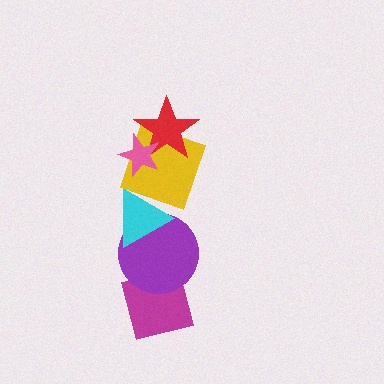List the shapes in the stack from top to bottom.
From top to bottom: the pink star, the red star, the yellow square, the cyan triangle, the purple circle, the magenta square.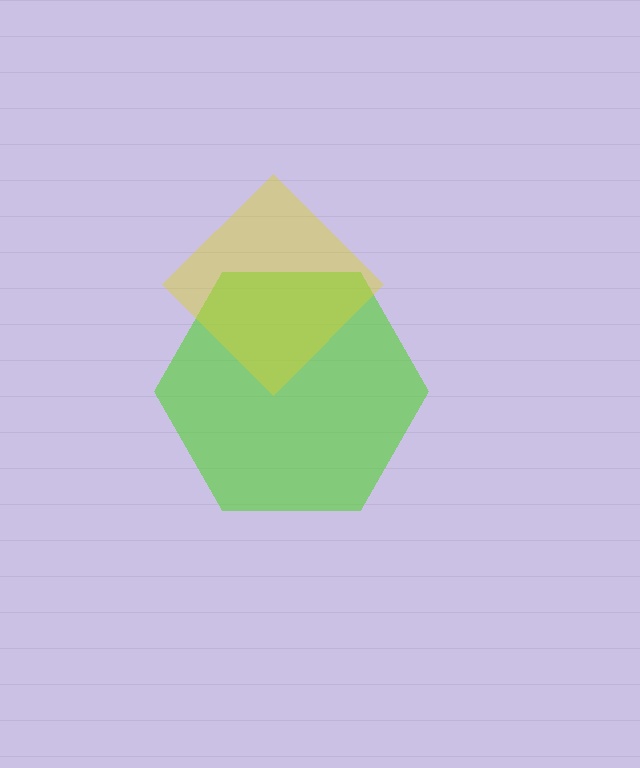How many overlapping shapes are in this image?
There are 2 overlapping shapes in the image.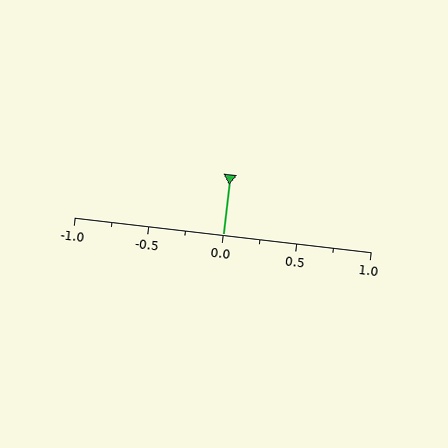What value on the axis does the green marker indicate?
The marker indicates approximately 0.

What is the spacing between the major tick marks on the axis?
The major ticks are spaced 0.5 apart.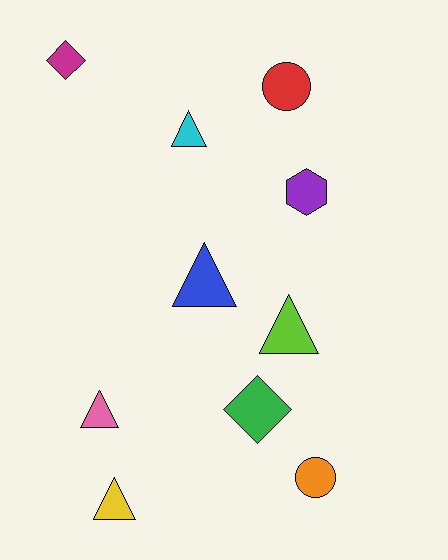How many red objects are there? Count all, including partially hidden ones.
There is 1 red object.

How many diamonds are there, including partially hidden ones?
There are 2 diamonds.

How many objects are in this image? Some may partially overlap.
There are 10 objects.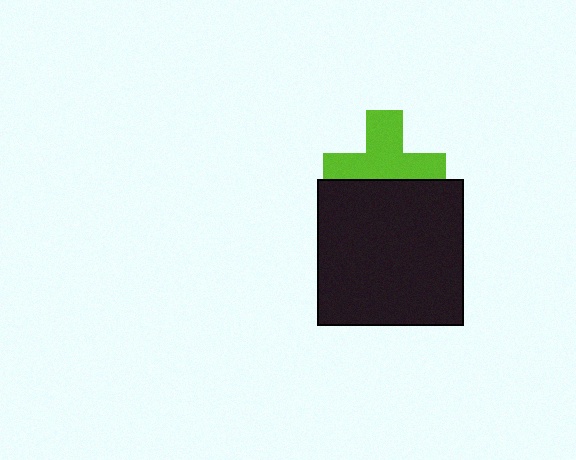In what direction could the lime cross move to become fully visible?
The lime cross could move up. That would shift it out from behind the black square entirely.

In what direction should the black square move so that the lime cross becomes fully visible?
The black square should move down. That is the shortest direction to clear the overlap and leave the lime cross fully visible.